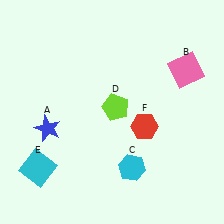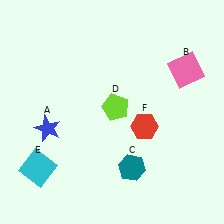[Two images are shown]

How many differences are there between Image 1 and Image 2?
There is 1 difference between the two images.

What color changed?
The hexagon (C) changed from cyan in Image 1 to teal in Image 2.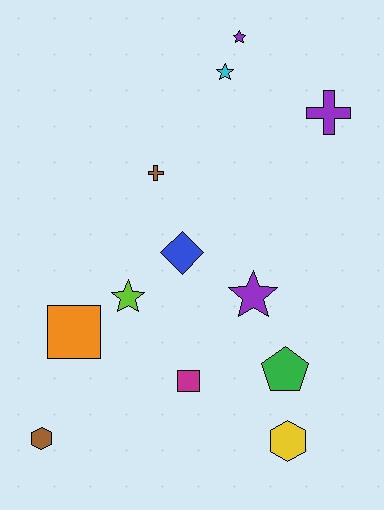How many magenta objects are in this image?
There is 1 magenta object.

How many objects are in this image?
There are 12 objects.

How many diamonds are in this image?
There is 1 diamond.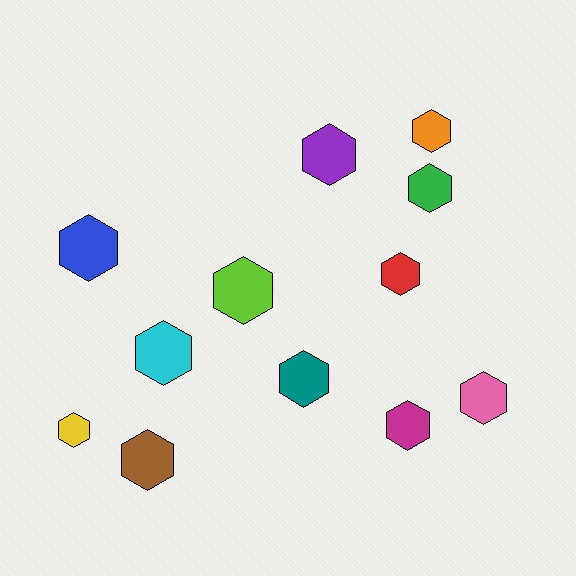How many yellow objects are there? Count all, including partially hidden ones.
There is 1 yellow object.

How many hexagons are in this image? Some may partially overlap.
There are 12 hexagons.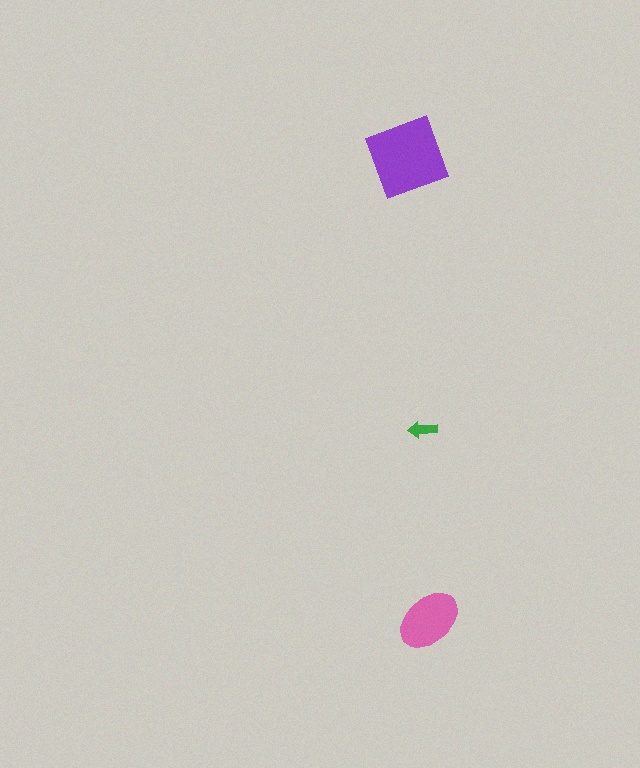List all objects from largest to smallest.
The purple diamond, the pink ellipse, the green arrow.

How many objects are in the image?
There are 3 objects in the image.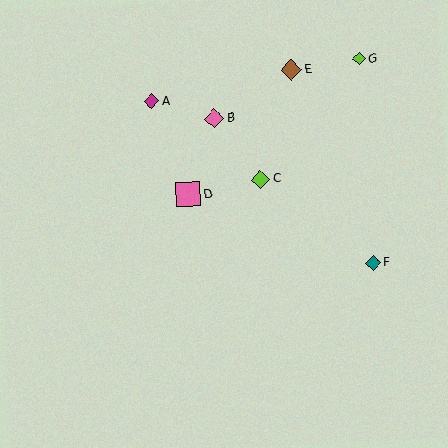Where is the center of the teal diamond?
The center of the teal diamond is at (373, 263).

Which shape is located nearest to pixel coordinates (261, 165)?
The lime diamond (labeled C) at (261, 179) is nearest to that location.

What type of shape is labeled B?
Shape B is a pink diamond.